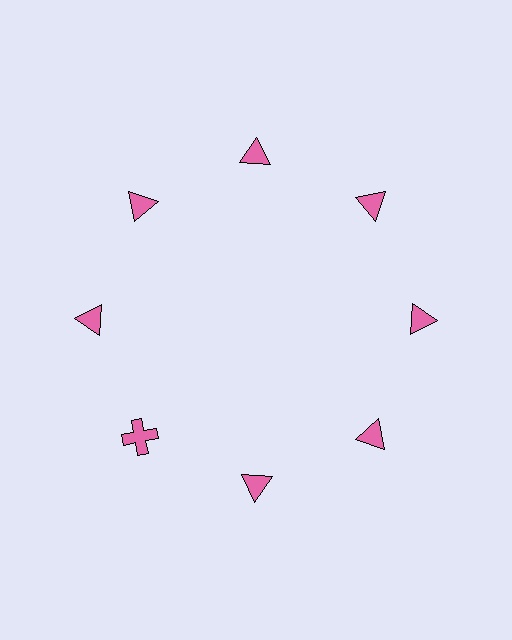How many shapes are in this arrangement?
There are 8 shapes arranged in a ring pattern.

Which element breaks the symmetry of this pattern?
The pink cross at roughly the 8 o'clock position breaks the symmetry. All other shapes are pink triangles.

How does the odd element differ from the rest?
It has a different shape: cross instead of triangle.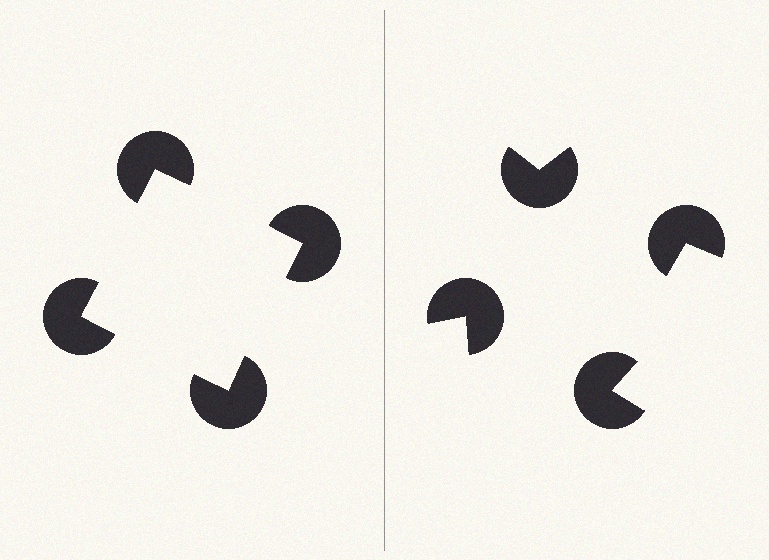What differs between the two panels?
The pac-man discs are positioned identically on both sides; only the wedge orientations differ. On the left they align to a square; on the right they are misaligned.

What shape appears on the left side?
An illusory square.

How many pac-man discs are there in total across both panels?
8 — 4 on each side.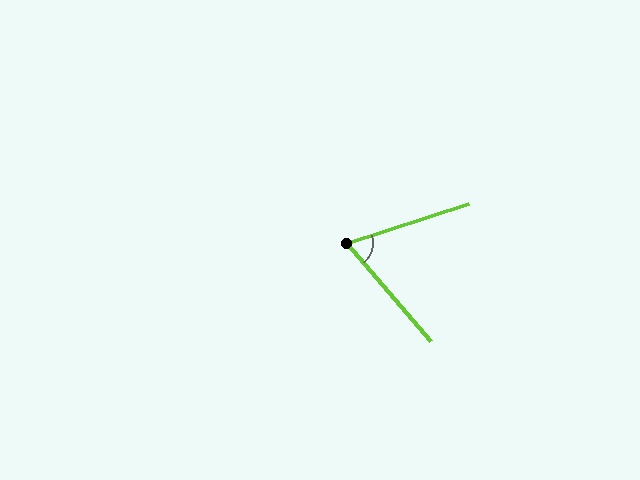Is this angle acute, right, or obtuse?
It is acute.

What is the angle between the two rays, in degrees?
Approximately 68 degrees.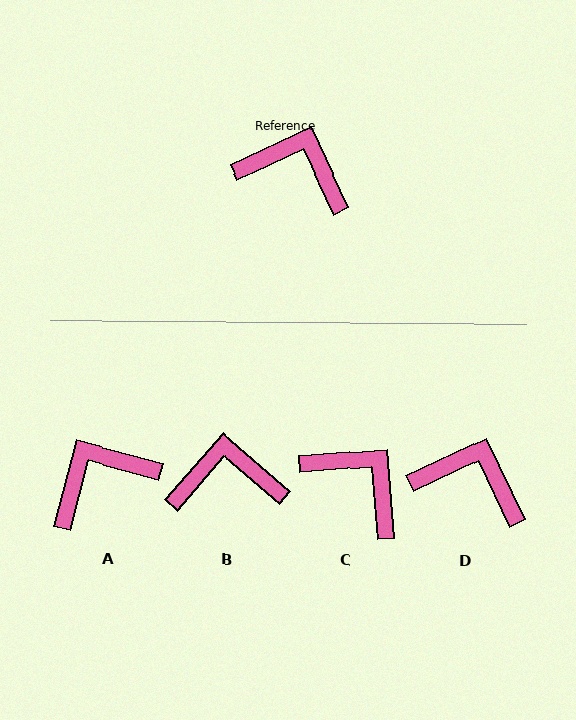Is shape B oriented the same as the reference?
No, it is off by about 24 degrees.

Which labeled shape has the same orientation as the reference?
D.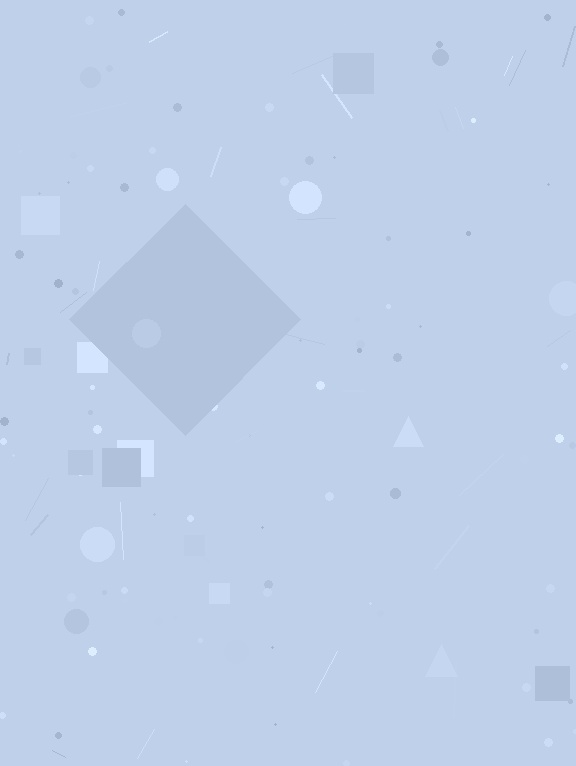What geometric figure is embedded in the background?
A diamond is embedded in the background.